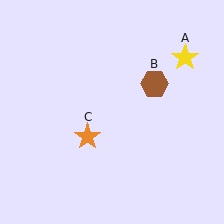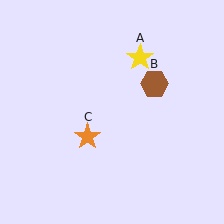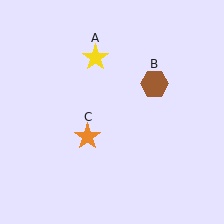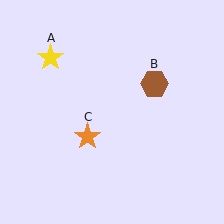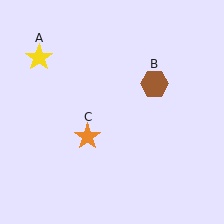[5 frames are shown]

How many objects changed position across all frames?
1 object changed position: yellow star (object A).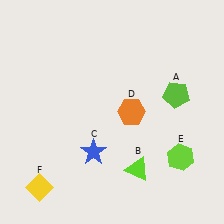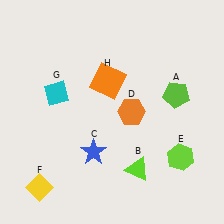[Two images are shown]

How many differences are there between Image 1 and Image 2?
There are 2 differences between the two images.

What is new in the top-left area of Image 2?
An orange square (H) was added in the top-left area of Image 2.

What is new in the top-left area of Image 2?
A cyan diamond (G) was added in the top-left area of Image 2.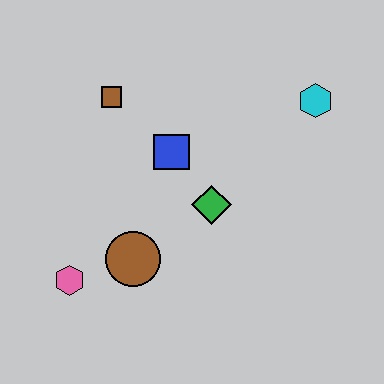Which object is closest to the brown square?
The blue square is closest to the brown square.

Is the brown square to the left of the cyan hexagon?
Yes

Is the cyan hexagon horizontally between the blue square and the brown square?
No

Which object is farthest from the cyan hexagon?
The pink hexagon is farthest from the cyan hexagon.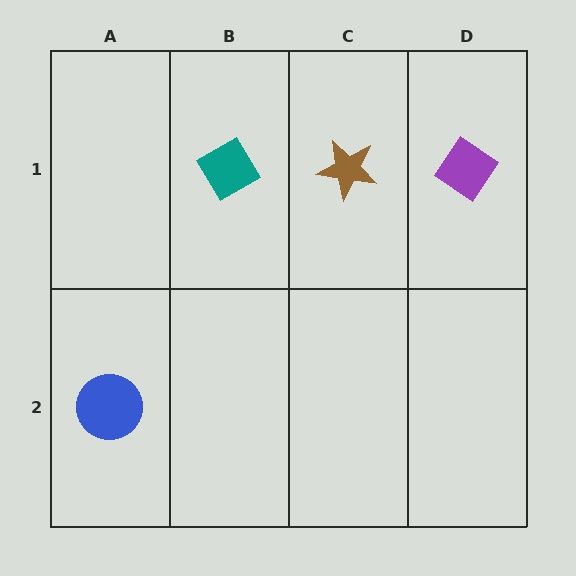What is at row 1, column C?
A brown star.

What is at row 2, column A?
A blue circle.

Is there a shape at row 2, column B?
No, that cell is empty.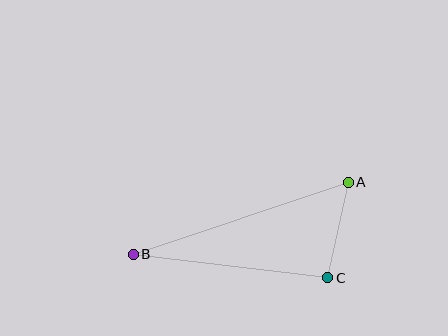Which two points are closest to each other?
Points A and C are closest to each other.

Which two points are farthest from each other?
Points A and B are farthest from each other.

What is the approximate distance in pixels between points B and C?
The distance between B and C is approximately 196 pixels.